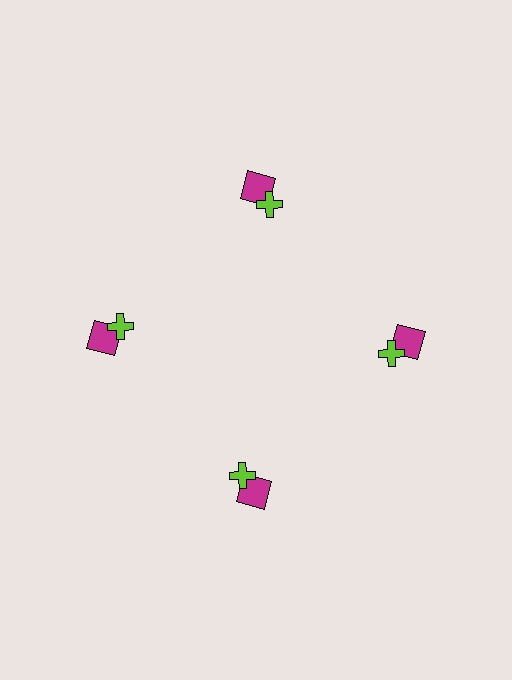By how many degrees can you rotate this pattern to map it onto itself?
The pattern maps onto itself every 90 degrees of rotation.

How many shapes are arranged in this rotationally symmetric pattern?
There are 8 shapes, arranged in 4 groups of 2.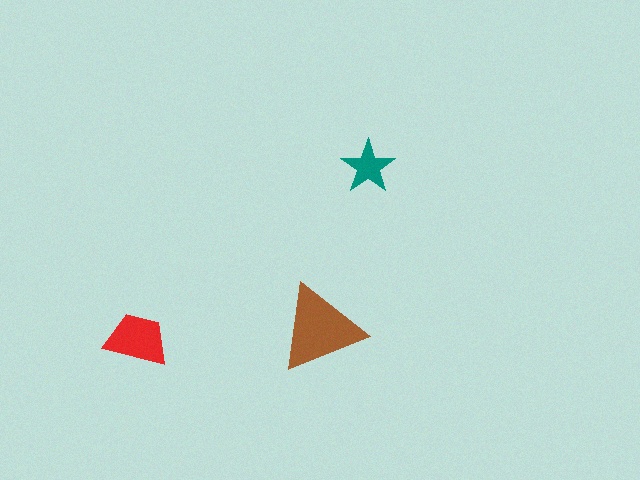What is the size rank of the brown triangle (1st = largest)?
1st.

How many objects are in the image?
There are 3 objects in the image.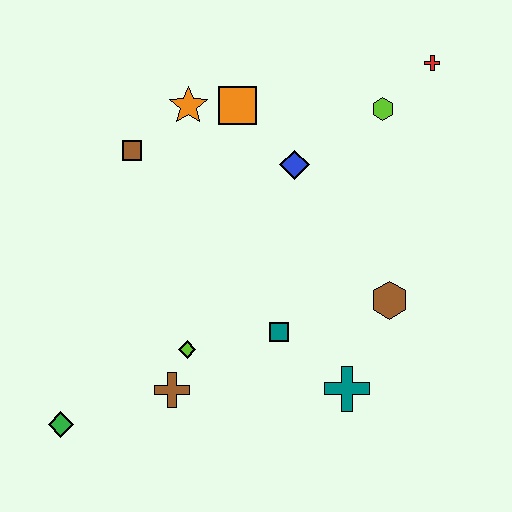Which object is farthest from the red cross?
The green diamond is farthest from the red cross.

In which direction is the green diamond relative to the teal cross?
The green diamond is to the left of the teal cross.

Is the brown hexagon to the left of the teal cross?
No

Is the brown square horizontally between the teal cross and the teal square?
No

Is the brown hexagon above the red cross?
No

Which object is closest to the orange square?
The orange star is closest to the orange square.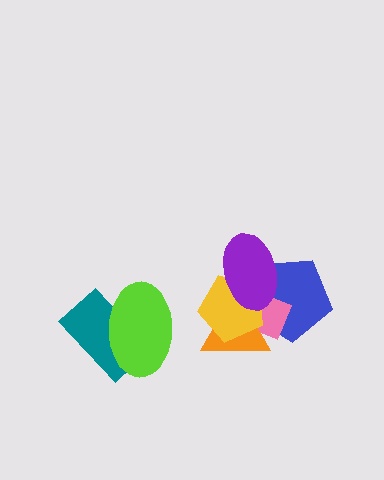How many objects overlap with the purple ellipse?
4 objects overlap with the purple ellipse.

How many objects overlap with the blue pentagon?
4 objects overlap with the blue pentagon.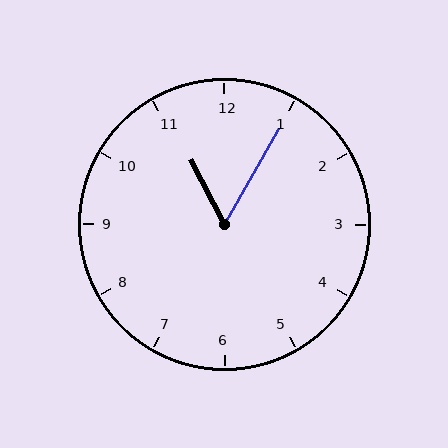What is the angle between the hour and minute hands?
Approximately 58 degrees.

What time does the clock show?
11:05.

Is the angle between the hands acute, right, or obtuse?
It is acute.